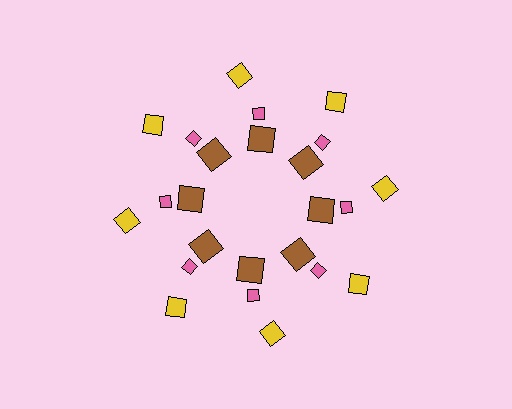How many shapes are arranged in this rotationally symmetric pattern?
There are 24 shapes, arranged in 8 groups of 3.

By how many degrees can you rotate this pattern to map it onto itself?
The pattern maps onto itself every 45 degrees of rotation.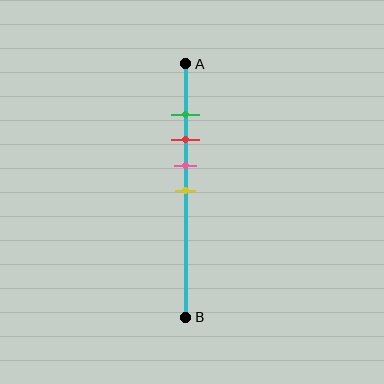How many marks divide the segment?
There are 4 marks dividing the segment.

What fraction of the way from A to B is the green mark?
The green mark is approximately 20% (0.2) of the way from A to B.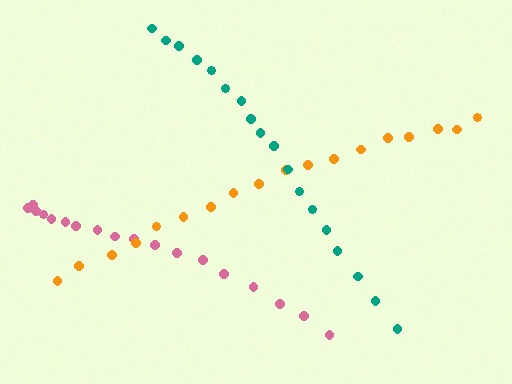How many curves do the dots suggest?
There are 3 distinct paths.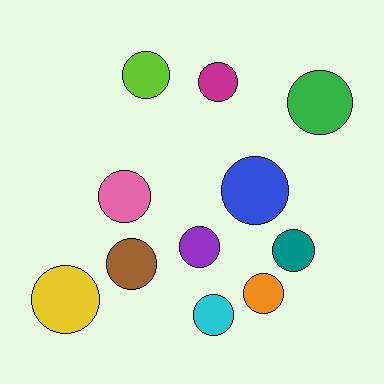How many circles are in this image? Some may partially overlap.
There are 11 circles.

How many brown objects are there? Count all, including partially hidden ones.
There is 1 brown object.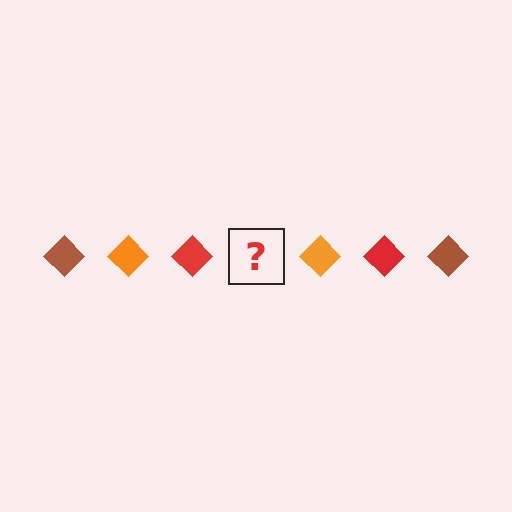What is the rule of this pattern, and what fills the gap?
The rule is that the pattern cycles through brown, orange, red diamonds. The gap should be filled with a brown diamond.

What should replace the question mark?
The question mark should be replaced with a brown diamond.